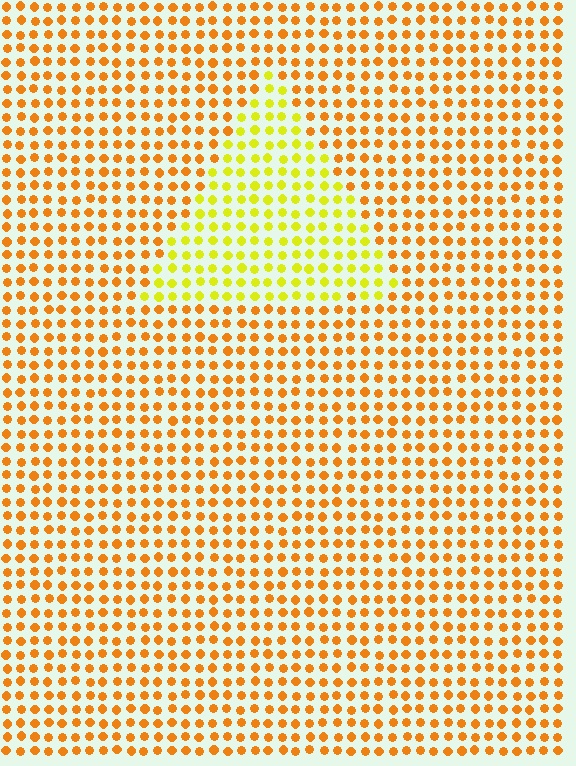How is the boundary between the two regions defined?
The boundary is defined purely by a slight shift in hue (about 35 degrees). Spacing, size, and orientation are identical on both sides.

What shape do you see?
I see a triangle.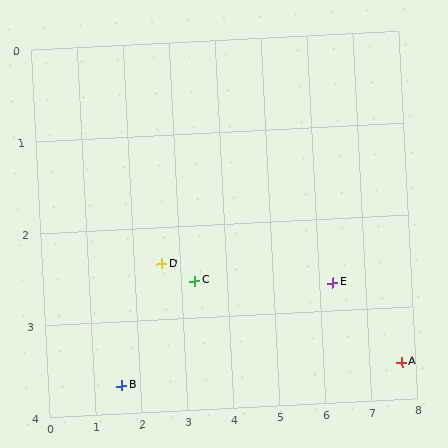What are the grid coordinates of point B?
Point B is at approximately (1.6, 3.7).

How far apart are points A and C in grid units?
Points A and C are about 4.5 grid units apart.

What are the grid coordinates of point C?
Point C is at approximately (3.3, 2.6).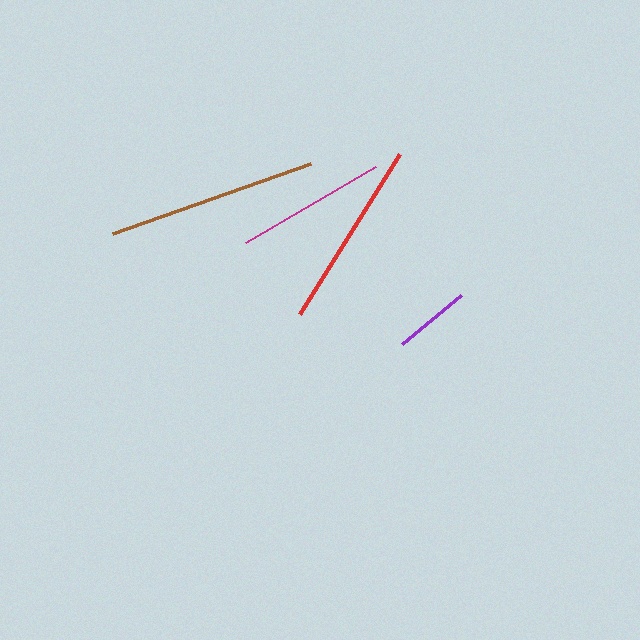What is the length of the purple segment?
The purple segment is approximately 76 pixels long.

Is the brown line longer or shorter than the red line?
The brown line is longer than the red line.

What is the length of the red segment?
The red segment is approximately 189 pixels long.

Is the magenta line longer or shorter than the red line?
The red line is longer than the magenta line.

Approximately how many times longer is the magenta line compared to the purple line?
The magenta line is approximately 2.0 times the length of the purple line.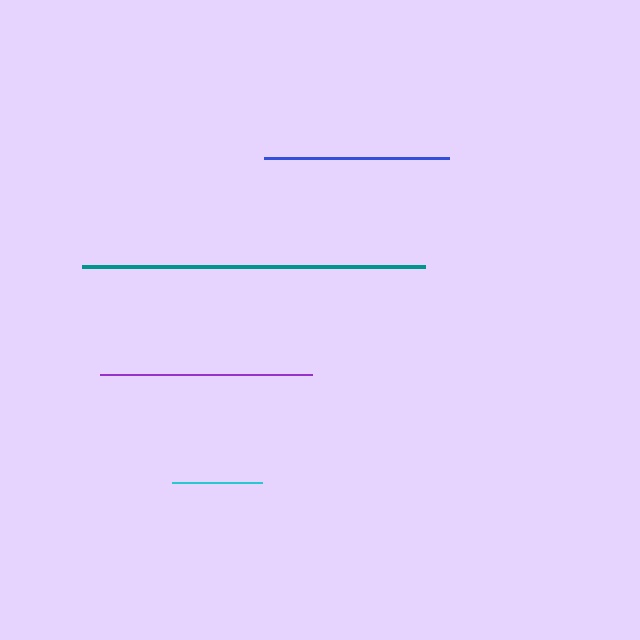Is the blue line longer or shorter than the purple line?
The purple line is longer than the blue line.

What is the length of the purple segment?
The purple segment is approximately 212 pixels long.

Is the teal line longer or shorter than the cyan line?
The teal line is longer than the cyan line.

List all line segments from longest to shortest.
From longest to shortest: teal, purple, blue, cyan.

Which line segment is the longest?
The teal line is the longest at approximately 343 pixels.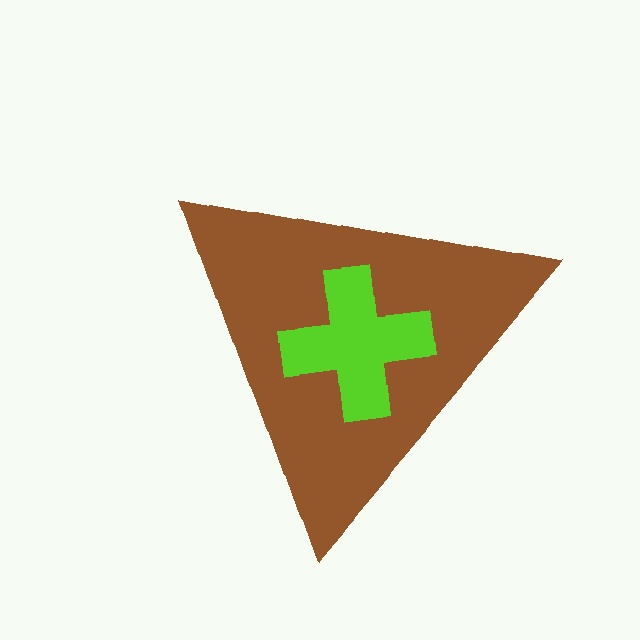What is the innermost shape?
The lime cross.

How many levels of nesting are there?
2.